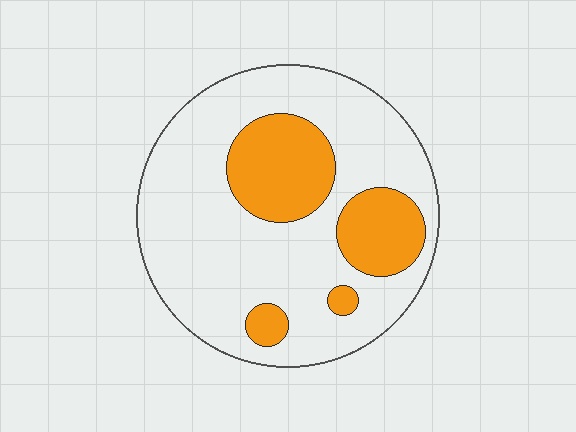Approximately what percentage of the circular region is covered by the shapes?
Approximately 25%.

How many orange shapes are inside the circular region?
4.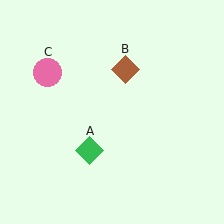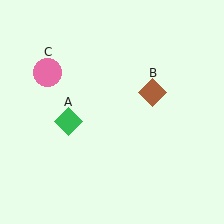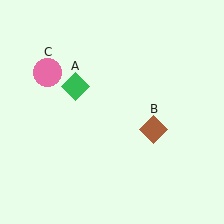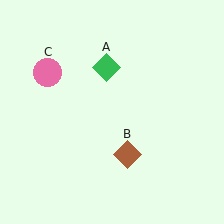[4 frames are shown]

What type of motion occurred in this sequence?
The green diamond (object A), brown diamond (object B) rotated clockwise around the center of the scene.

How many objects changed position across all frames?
2 objects changed position: green diamond (object A), brown diamond (object B).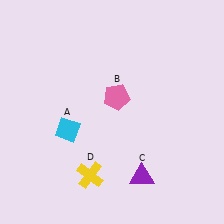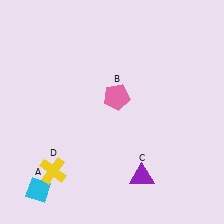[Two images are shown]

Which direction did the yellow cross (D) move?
The yellow cross (D) moved left.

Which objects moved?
The objects that moved are: the cyan diamond (A), the yellow cross (D).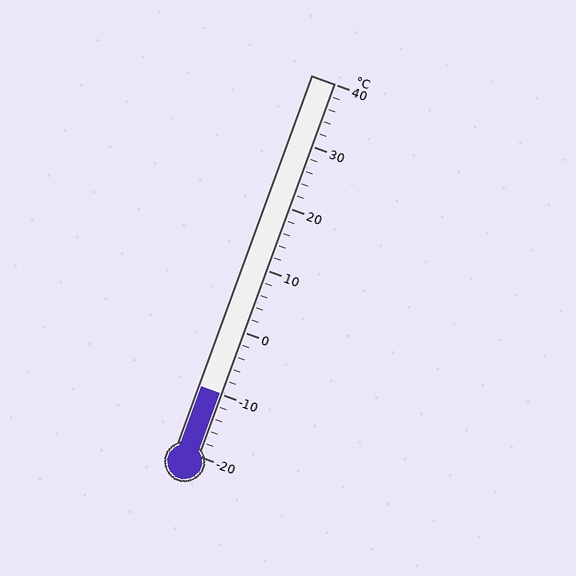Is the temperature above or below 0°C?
The temperature is below 0°C.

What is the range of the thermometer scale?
The thermometer scale ranges from -20°C to 40°C.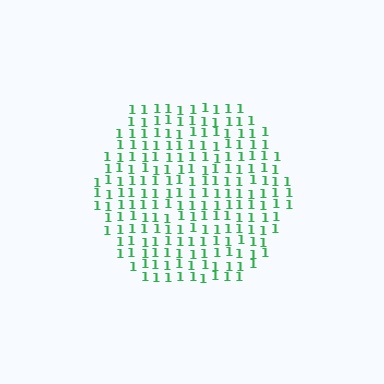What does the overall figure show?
The overall figure shows a hexagon.